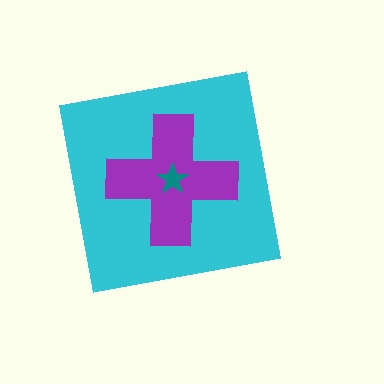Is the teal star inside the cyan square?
Yes.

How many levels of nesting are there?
3.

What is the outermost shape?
The cyan square.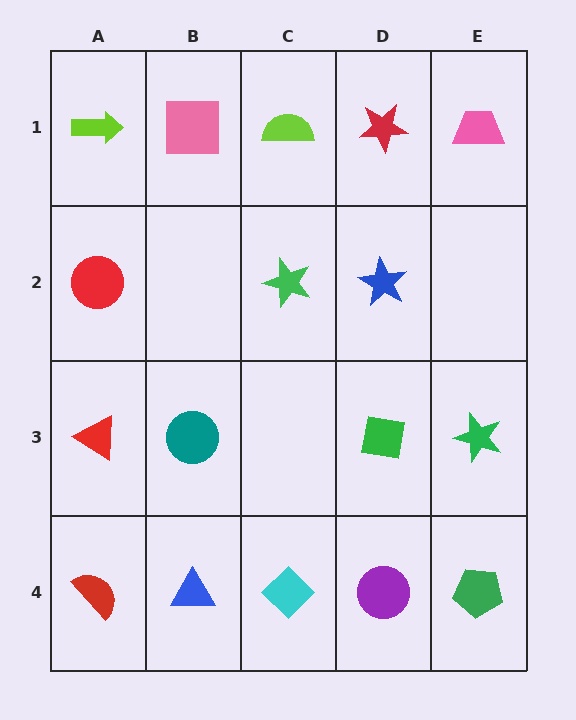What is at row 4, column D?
A purple circle.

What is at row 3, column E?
A green star.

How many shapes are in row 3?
4 shapes.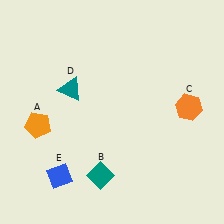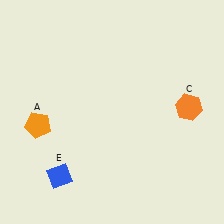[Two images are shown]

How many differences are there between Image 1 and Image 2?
There are 2 differences between the two images.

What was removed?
The teal triangle (D), the teal diamond (B) were removed in Image 2.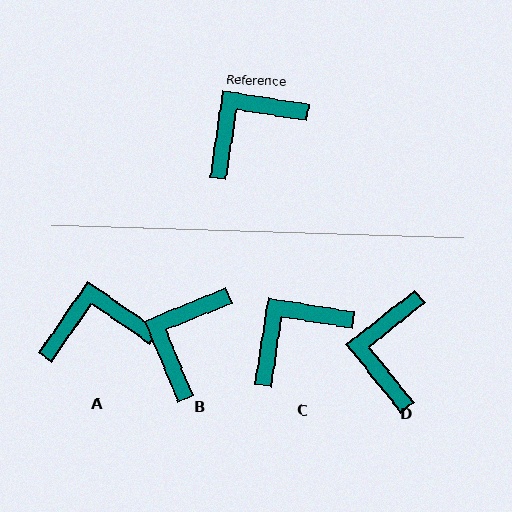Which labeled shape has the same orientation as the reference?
C.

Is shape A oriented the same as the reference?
No, it is off by about 26 degrees.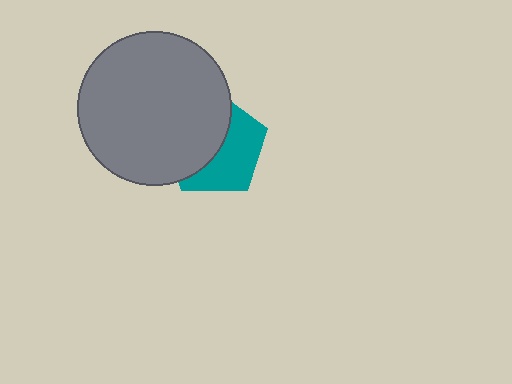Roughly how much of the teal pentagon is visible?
About half of it is visible (roughly 48%).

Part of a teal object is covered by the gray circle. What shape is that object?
It is a pentagon.